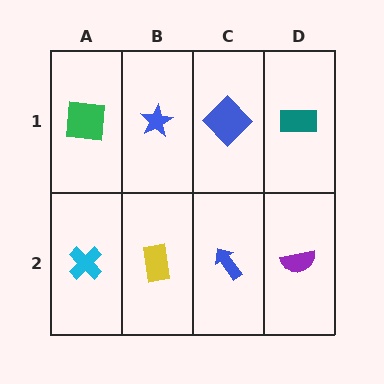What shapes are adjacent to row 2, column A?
A green square (row 1, column A), a yellow rectangle (row 2, column B).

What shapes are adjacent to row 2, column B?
A blue star (row 1, column B), a cyan cross (row 2, column A), a blue arrow (row 2, column C).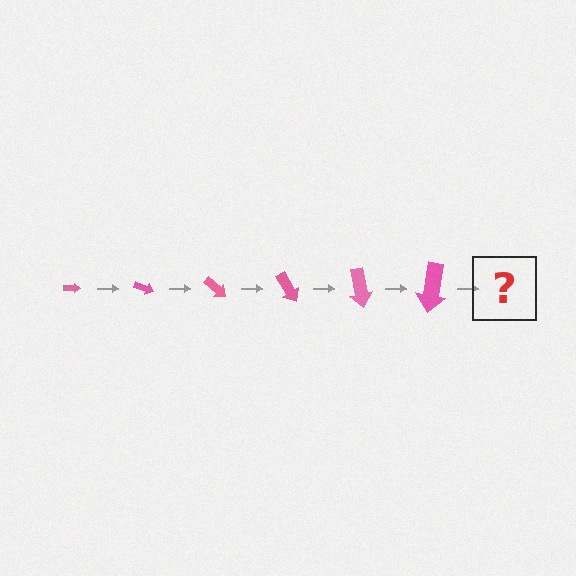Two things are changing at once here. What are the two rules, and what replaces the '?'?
The two rules are that the arrow grows larger each step and it rotates 20 degrees each step. The '?' should be an arrow, larger than the previous one and rotated 120 degrees from the start.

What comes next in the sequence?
The next element should be an arrow, larger than the previous one and rotated 120 degrees from the start.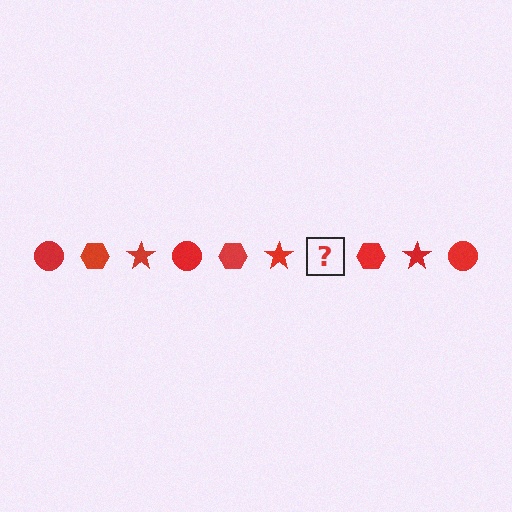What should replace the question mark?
The question mark should be replaced with a red circle.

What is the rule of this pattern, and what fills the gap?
The rule is that the pattern cycles through circle, hexagon, star shapes in red. The gap should be filled with a red circle.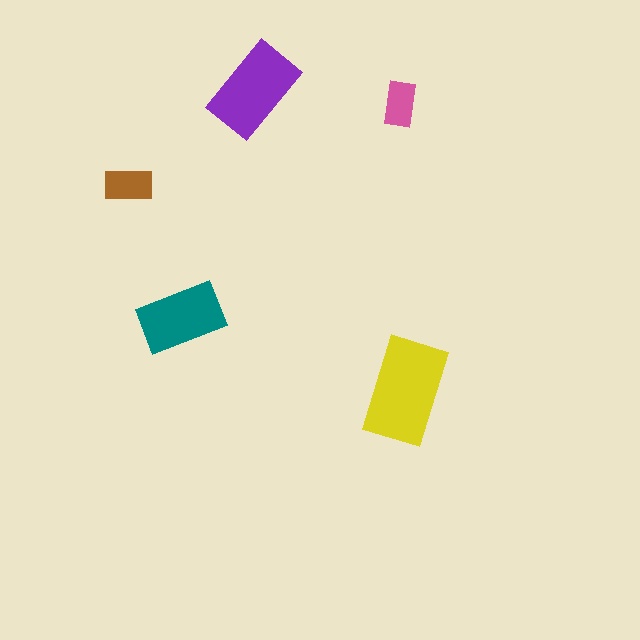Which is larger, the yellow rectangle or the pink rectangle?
The yellow one.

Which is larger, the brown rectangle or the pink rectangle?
The brown one.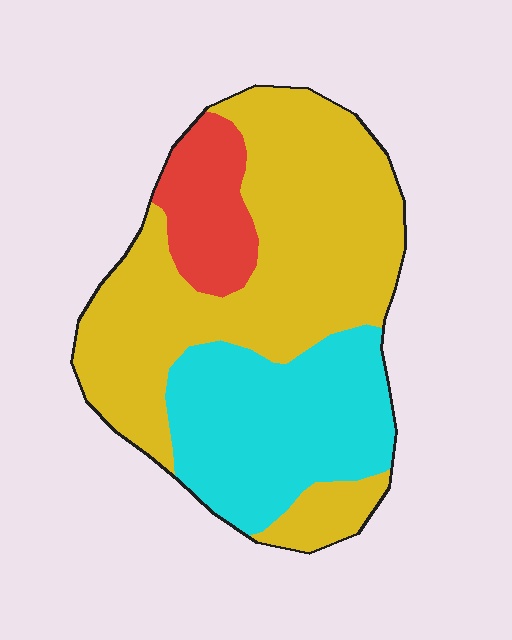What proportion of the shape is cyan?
Cyan covers 31% of the shape.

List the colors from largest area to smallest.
From largest to smallest: yellow, cyan, red.